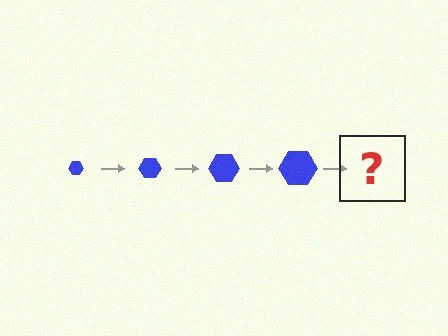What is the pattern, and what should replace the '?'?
The pattern is that the hexagon gets progressively larger each step. The '?' should be a blue hexagon, larger than the previous one.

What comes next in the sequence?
The next element should be a blue hexagon, larger than the previous one.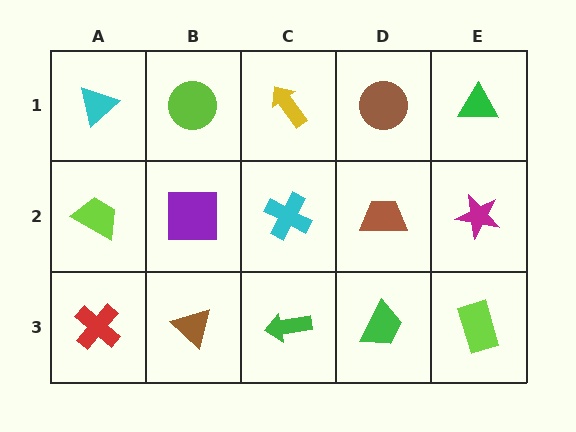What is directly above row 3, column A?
A lime trapezoid.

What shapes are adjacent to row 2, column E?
A green triangle (row 1, column E), a lime rectangle (row 3, column E), a brown trapezoid (row 2, column D).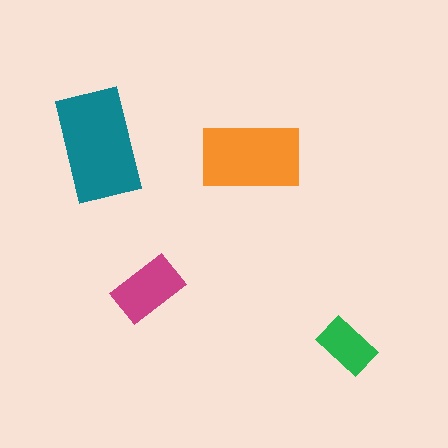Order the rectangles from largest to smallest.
the teal one, the orange one, the magenta one, the green one.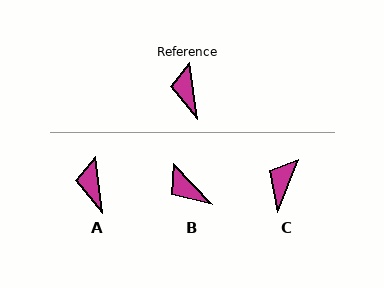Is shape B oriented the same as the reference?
No, it is off by about 36 degrees.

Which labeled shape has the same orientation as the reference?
A.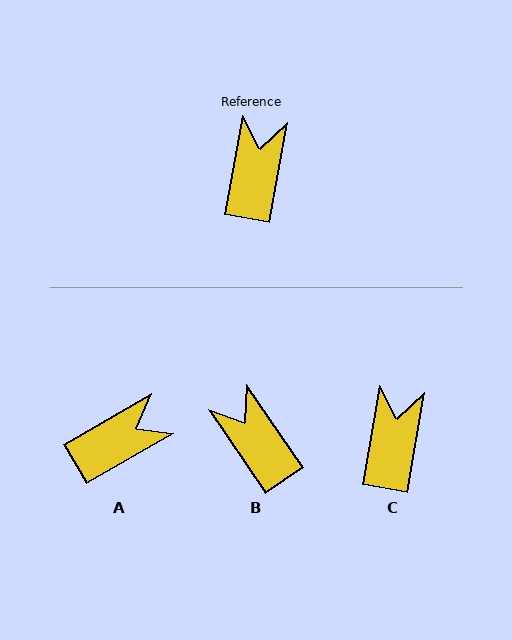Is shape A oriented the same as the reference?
No, it is off by about 50 degrees.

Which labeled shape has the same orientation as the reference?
C.